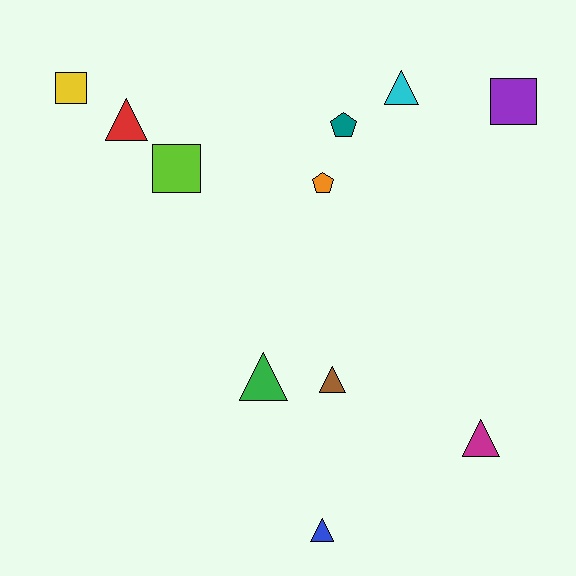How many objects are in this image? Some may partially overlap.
There are 11 objects.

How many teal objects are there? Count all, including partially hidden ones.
There is 1 teal object.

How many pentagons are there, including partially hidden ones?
There are 2 pentagons.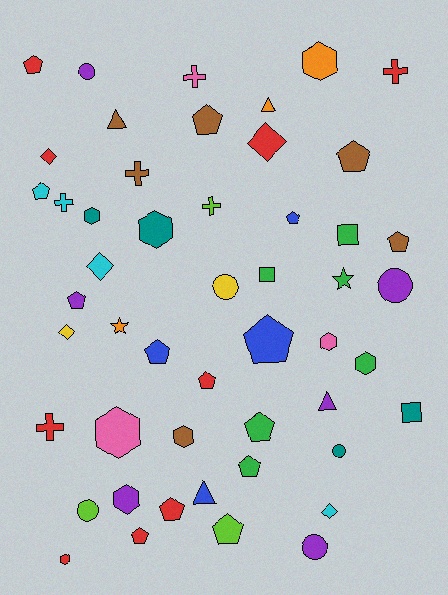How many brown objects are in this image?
There are 6 brown objects.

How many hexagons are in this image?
There are 9 hexagons.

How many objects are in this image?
There are 50 objects.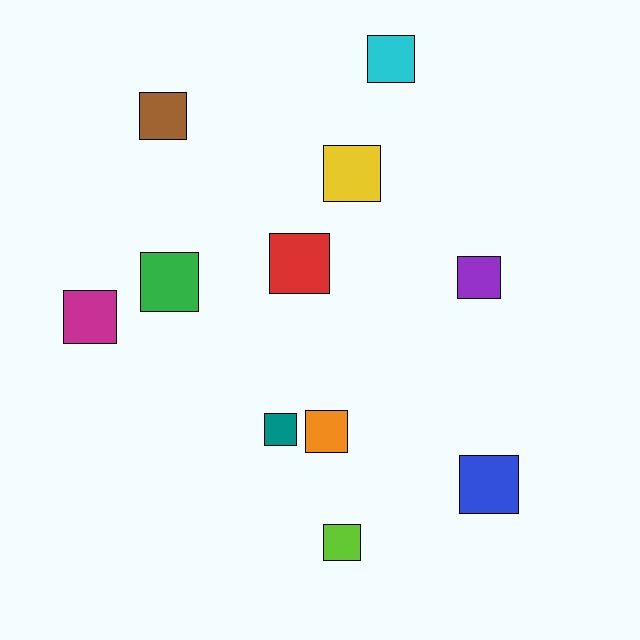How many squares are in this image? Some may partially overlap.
There are 11 squares.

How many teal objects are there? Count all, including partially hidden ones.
There is 1 teal object.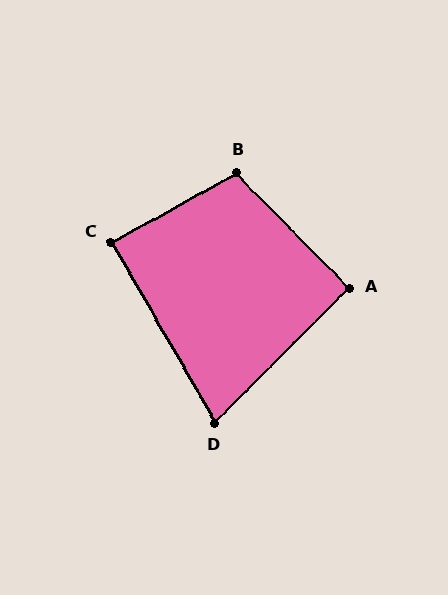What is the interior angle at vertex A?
Approximately 91 degrees (approximately right).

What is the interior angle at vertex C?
Approximately 89 degrees (approximately right).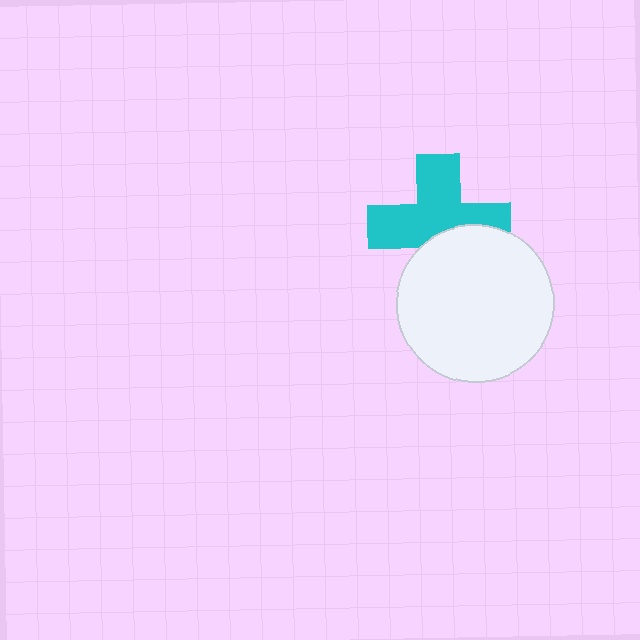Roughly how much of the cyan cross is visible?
About half of it is visible (roughly 65%).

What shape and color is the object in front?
The object in front is a white circle.